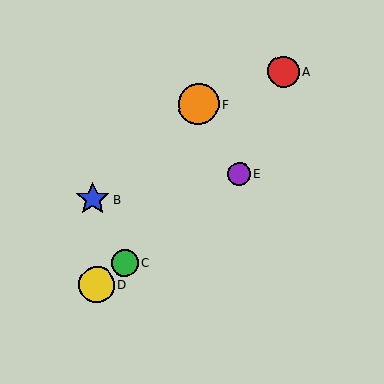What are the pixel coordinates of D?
Object D is at (97, 285).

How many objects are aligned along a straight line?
3 objects (C, D, E) are aligned along a straight line.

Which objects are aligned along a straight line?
Objects C, D, E are aligned along a straight line.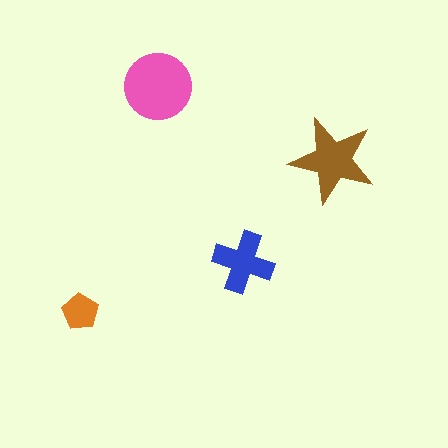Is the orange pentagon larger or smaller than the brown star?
Smaller.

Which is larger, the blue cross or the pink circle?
The pink circle.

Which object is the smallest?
The orange pentagon.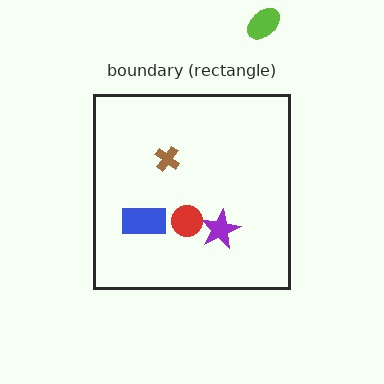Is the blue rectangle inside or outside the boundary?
Inside.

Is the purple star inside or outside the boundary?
Inside.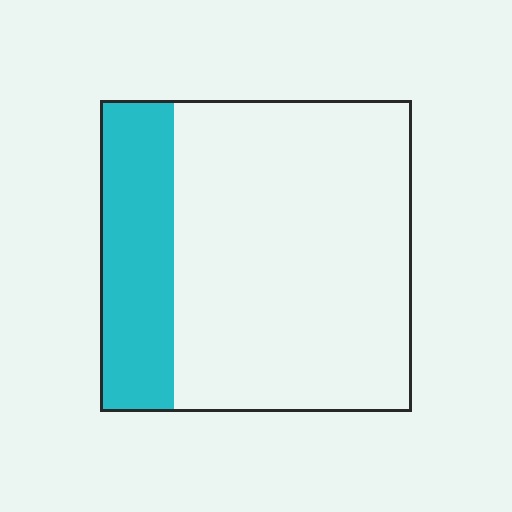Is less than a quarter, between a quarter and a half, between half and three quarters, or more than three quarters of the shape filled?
Less than a quarter.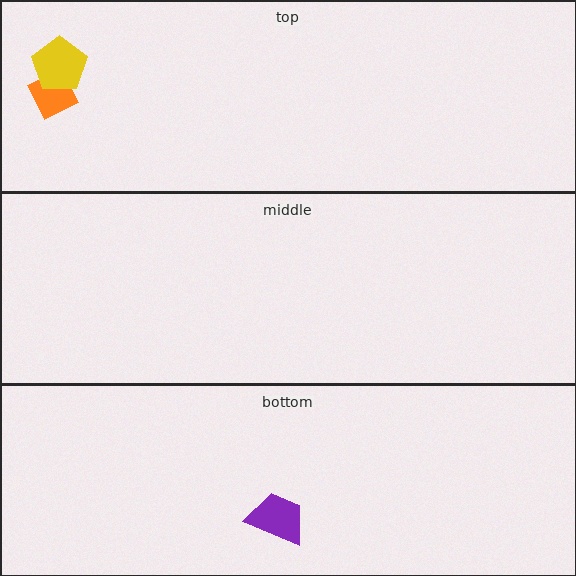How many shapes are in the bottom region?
1.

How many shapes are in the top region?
2.